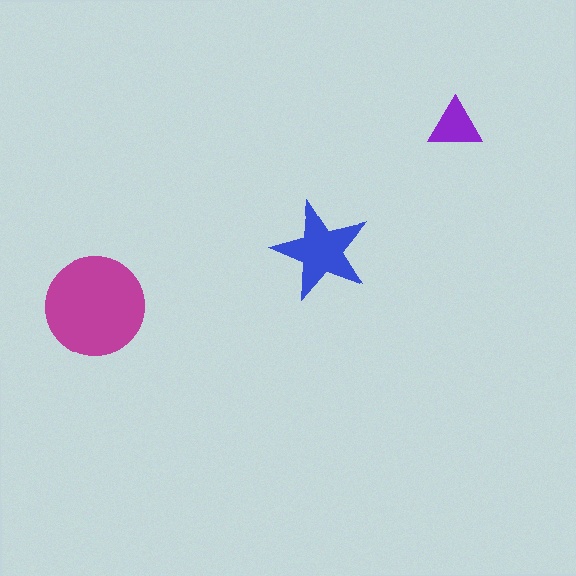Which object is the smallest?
The purple triangle.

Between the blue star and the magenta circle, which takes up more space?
The magenta circle.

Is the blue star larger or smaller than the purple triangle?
Larger.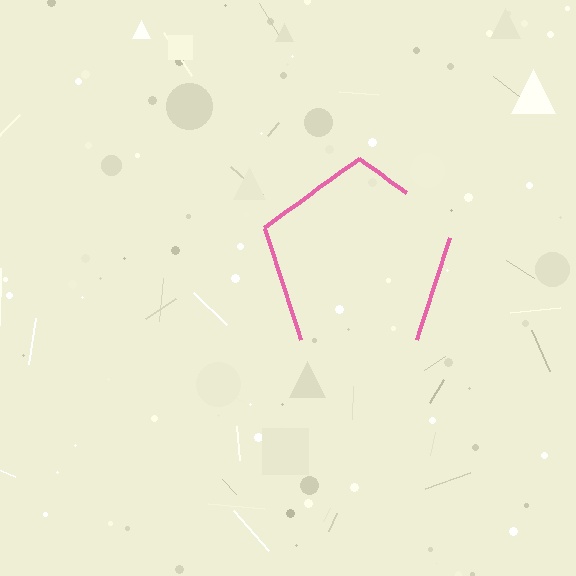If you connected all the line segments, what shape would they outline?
They would outline a pentagon.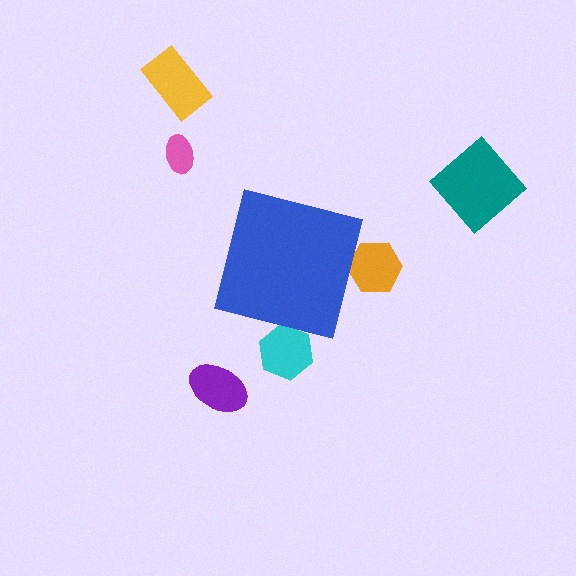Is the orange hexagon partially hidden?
Yes, the orange hexagon is partially hidden behind the blue square.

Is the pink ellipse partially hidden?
No, the pink ellipse is fully visible.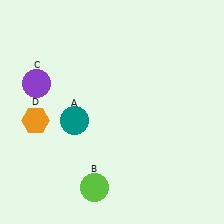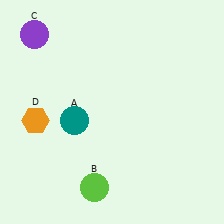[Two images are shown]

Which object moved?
The purple circle (C) moved up.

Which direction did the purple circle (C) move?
The purple circle (C) moved up.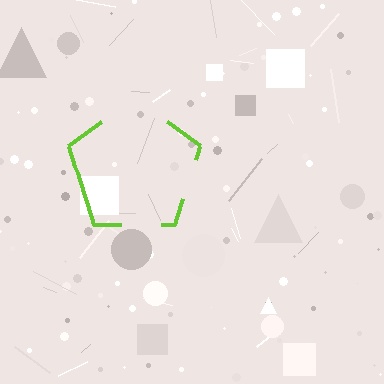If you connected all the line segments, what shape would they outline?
They would outline a pentagon.